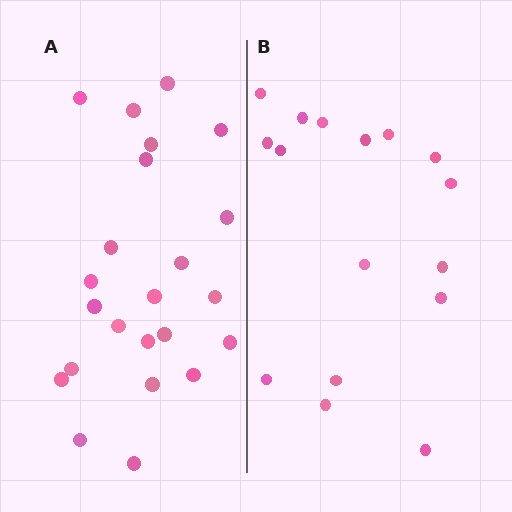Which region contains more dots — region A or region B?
Region A (the left region) has more dots.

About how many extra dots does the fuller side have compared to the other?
Region A has roughly 8 or so more dots than region B.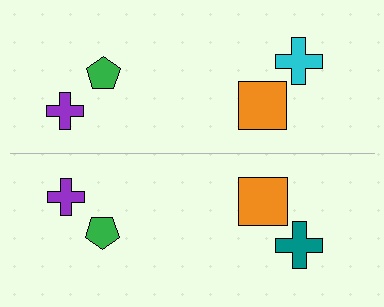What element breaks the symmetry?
The teal cross on the bottom side breaks the symmetry — its mirror counterpart is cyan.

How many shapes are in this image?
There are 8 shapes in this image.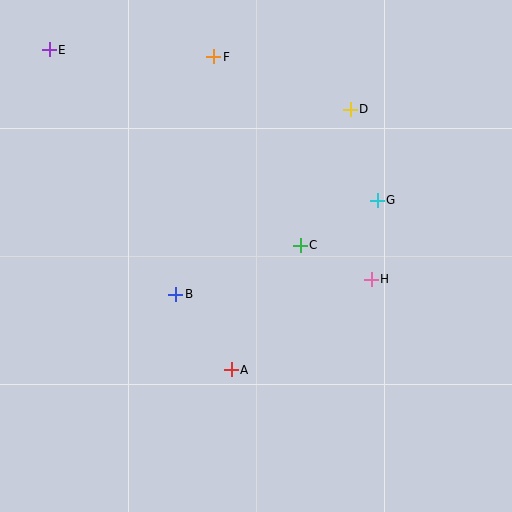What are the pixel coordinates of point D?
Point D is at (350, 109).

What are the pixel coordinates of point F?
Point F is at (214, 57).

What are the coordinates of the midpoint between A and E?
The midpoint between A and E is at (140, 210).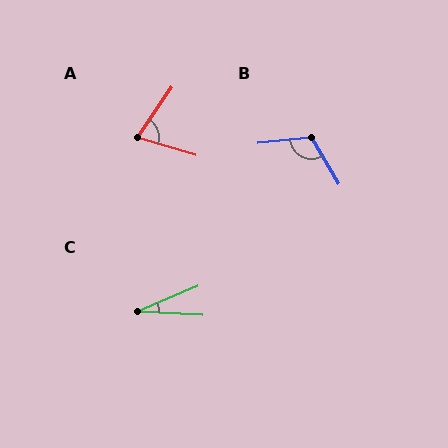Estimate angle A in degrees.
Approximately 72 degrees.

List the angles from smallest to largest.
C (26°), A (72°), B (114°).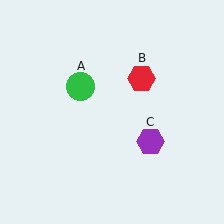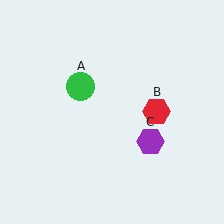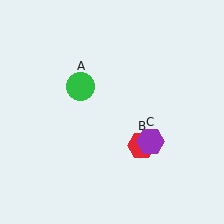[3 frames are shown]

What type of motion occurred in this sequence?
The red hexagon (object B) rotated clockwise around the center of the scene.